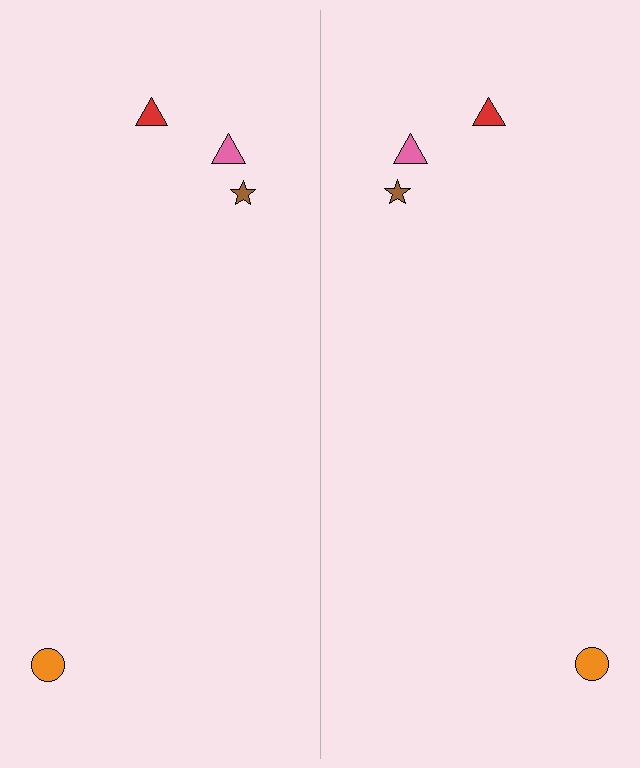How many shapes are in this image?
There are 8 shapes in this image.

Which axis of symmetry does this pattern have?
The pattern has a vertical axis of symmetry running through the center of the image.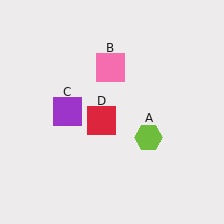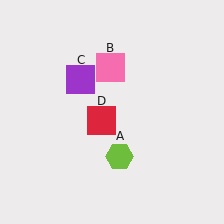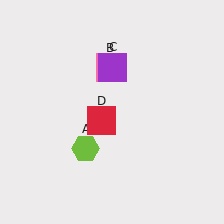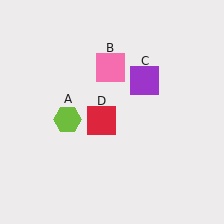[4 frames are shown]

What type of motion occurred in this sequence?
The lime hexagon (object A), purple square (object C) rotated clockwise around the center of the scene.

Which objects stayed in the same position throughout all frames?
Pink square (object B) and red square (object D) remained stationary.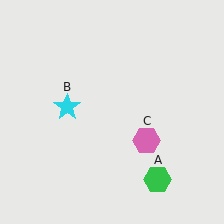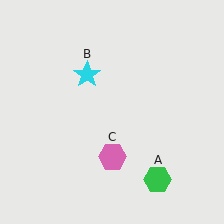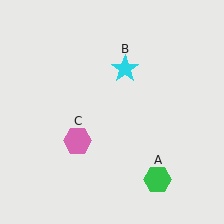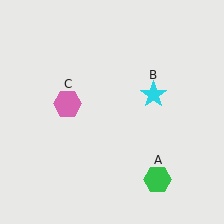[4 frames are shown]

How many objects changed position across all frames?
2 objects changed position: cyan star (object B), pink hexagon (object C).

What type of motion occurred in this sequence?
The cyan star (object B), pink hexagon (object C) rotated clockwise around the center of the scene.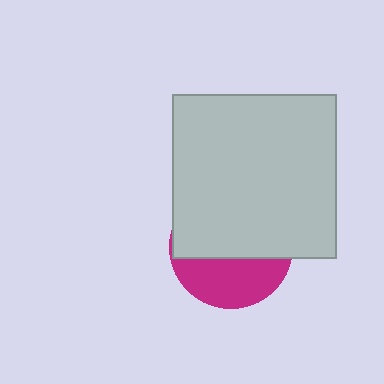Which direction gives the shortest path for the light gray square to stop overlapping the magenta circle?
Moving up gives the shortest separation.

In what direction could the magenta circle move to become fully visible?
The magenta circle could move down. That would shift it out from behind the light gray square entirely.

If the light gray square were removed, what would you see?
You would see the complete magenta circle.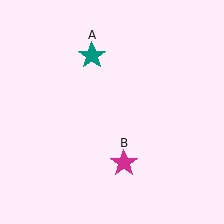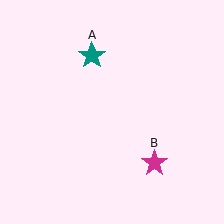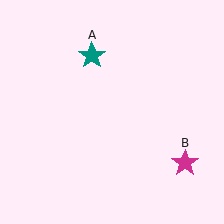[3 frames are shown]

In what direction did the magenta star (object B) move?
The magenta star (object B) moved right.